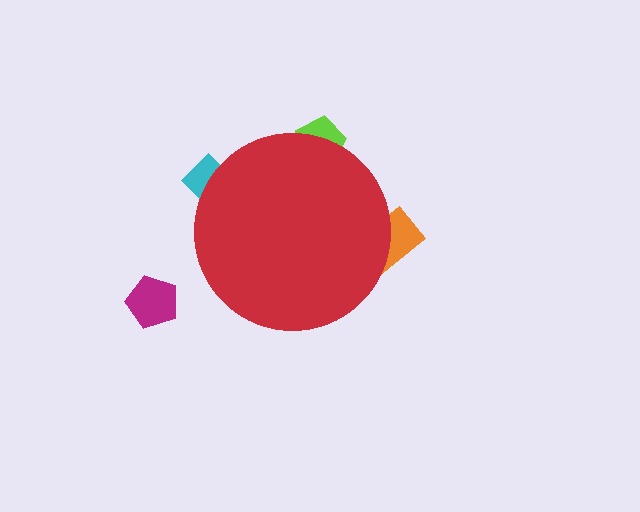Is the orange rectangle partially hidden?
Yes, the orange rectangle is partially hidden behind the red circle.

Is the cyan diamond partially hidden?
Yes, the cyan diamond is partially hidden behind the red circle.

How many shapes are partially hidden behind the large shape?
3 shapes are partially hidden.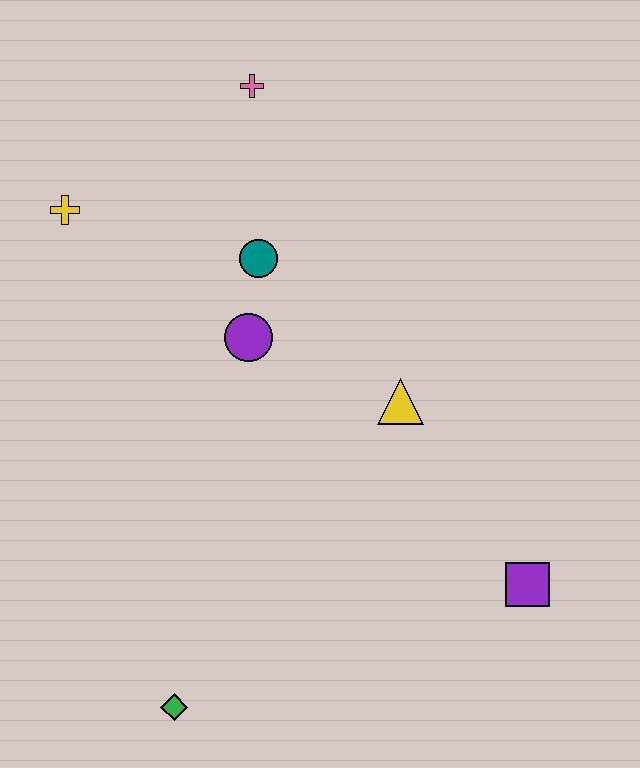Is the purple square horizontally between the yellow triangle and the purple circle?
No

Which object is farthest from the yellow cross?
The purple square is farthest from the yellow cross.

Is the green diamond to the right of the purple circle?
No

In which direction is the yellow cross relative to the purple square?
The yellow cross is to the left of the purple square.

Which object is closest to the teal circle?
The purple circle is closest to the teal circle.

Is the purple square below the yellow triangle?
Yes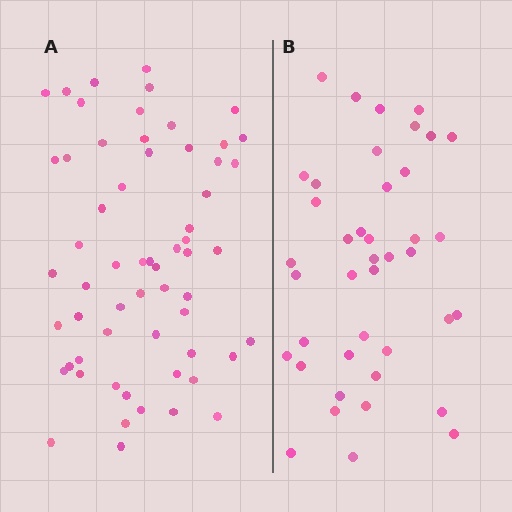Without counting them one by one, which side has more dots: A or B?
Region A (the left region) has more dots.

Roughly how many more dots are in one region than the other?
Region A has approximately 20 more dots than region B.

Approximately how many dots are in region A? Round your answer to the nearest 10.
About 60 dots.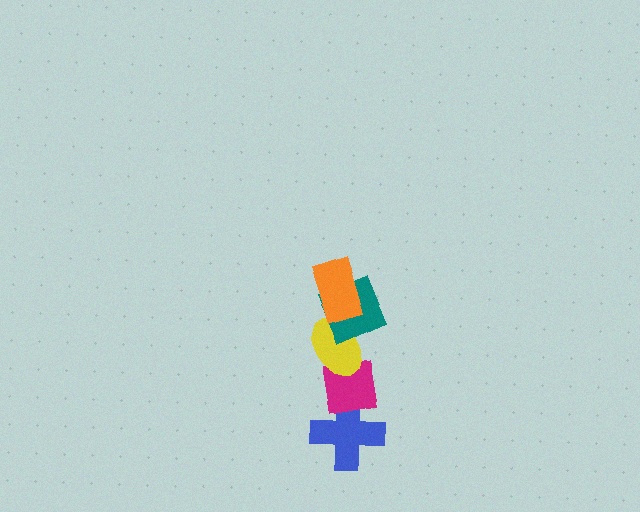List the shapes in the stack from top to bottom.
From top to bottom: the orange rectangle, the teal square, the yellow ellipse, the magenta square, the blue cross.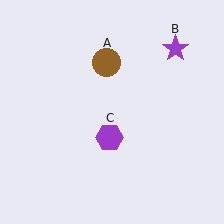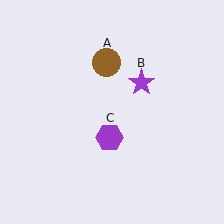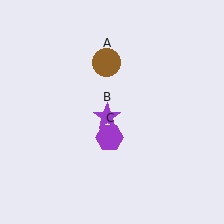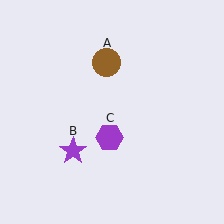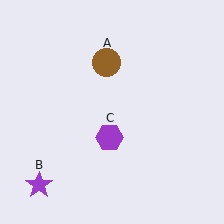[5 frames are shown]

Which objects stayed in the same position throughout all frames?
Brown circle (object A) and purple hexagon (object C) remained stationary.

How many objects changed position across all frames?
1 object changed position: purple star (object B).